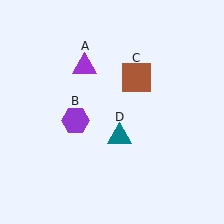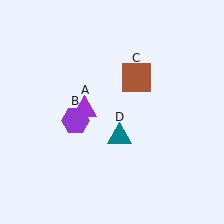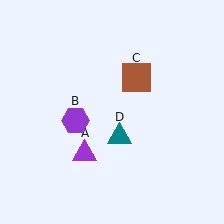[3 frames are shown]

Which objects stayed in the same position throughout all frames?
Purple hexagon (object B) and brown square (object C) and teal triangle (object D) remained stationary.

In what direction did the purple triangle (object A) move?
The purple triangle (object A) moved down.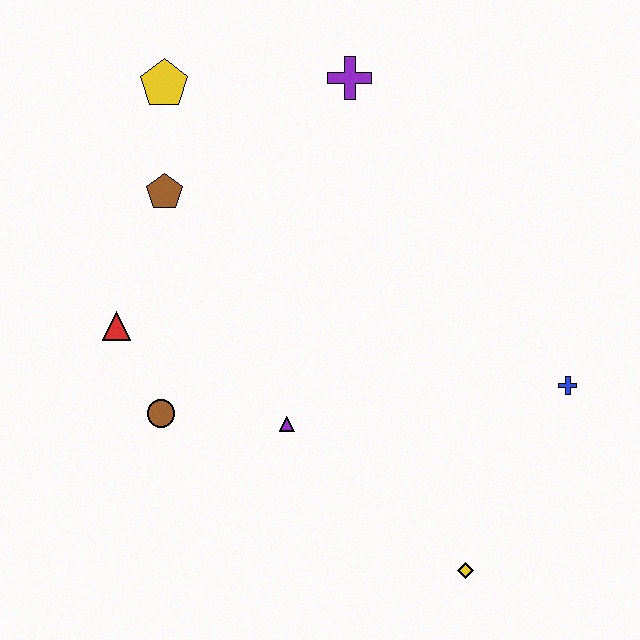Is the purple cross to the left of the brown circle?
No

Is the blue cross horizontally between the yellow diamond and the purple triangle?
No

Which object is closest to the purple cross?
The yellow pentagon is closest to the purple cross.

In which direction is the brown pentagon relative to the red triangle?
The brown pentagon is above the red triangle.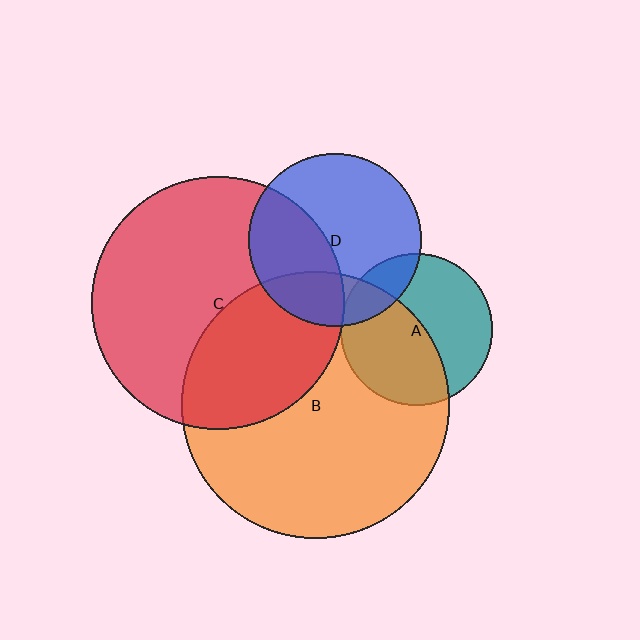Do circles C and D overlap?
Yes.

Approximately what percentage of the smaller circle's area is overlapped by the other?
Approximately 40%.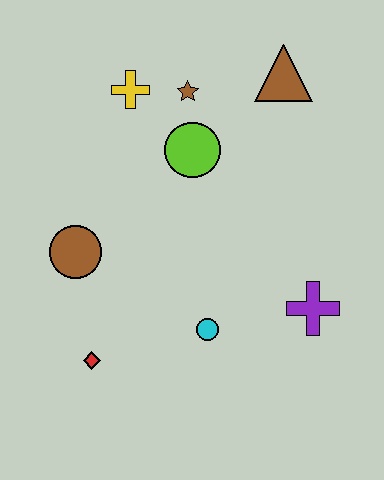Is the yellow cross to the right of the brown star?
No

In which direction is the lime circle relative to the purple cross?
The lime circle is above the purple cross.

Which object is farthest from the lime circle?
The red diamond is farthest from the lime circle.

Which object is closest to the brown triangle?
The brown star is closest to the brown triangle.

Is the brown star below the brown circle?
No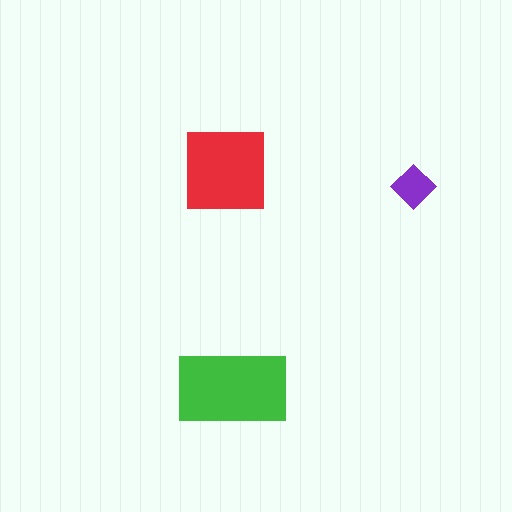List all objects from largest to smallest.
The green rectangle, the red square, the purple diamond.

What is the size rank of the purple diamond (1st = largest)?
3rd.